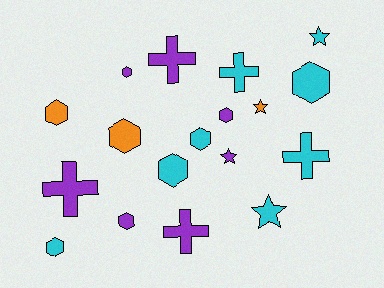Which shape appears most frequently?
Hexagon, with 9 objects.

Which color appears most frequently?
Cyan, with 8 objects.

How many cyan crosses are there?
There are 2 cyan crosses.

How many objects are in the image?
There are 18 objects.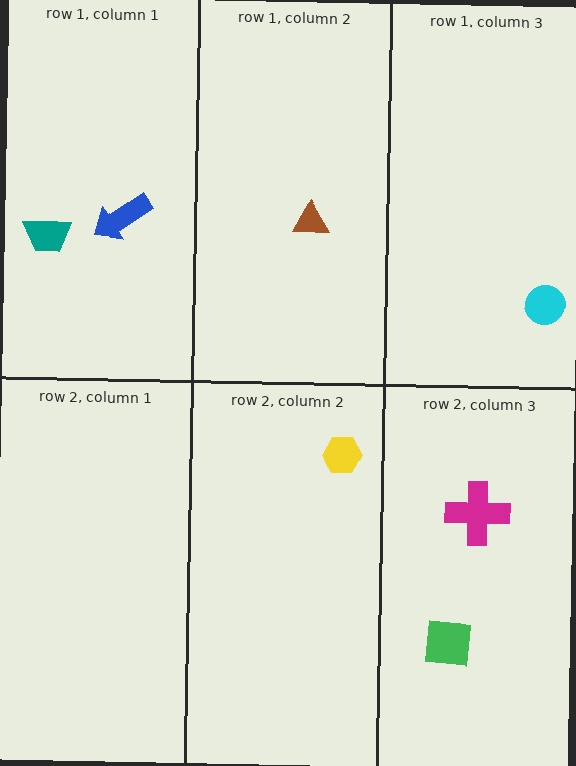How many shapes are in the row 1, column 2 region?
1.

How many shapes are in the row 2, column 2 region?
1.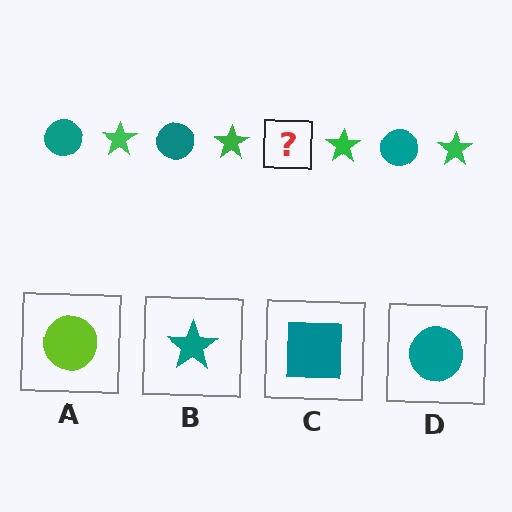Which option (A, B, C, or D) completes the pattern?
D.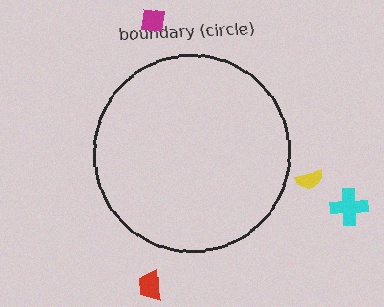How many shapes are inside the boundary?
0 inside, 4 outside.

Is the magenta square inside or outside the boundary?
Outside.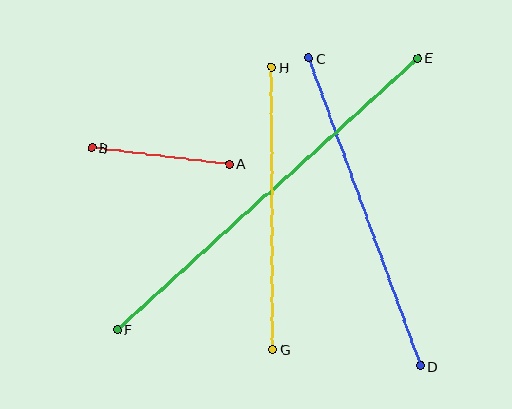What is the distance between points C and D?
The distance is approximately 327 pixels.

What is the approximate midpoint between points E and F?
The midpoint is at approximately (267, 194) pixels.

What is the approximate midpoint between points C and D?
The midpoint is at approximately (365, 212) pixels.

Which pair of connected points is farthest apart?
Points E and F are farthest apart.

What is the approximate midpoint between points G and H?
The midpoint is at approximately (272, 208) pixels.